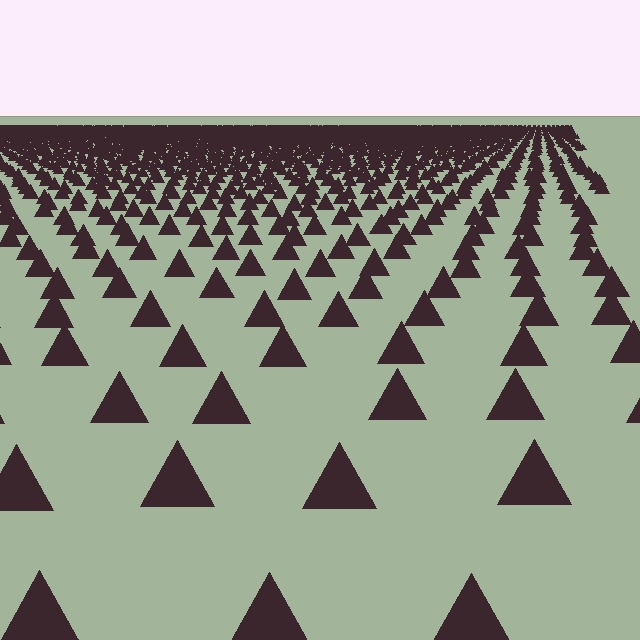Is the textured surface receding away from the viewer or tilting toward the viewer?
The surface is receding away from the viewer. Texture elements get smaller and denser toward the top.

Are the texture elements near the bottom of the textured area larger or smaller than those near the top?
Larger. Near the bottom, elements are closer to the viewer and appear at a bigger on-screen size.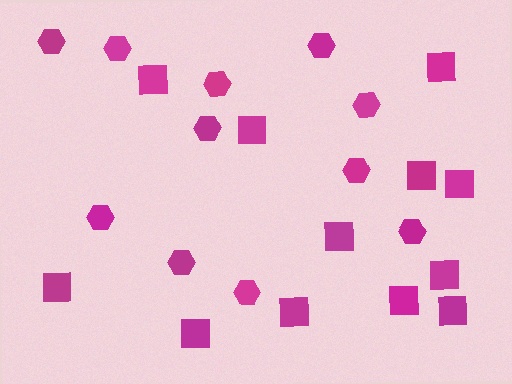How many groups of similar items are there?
There are 2 groups: one group of hexagons (11) and one group of squares (12).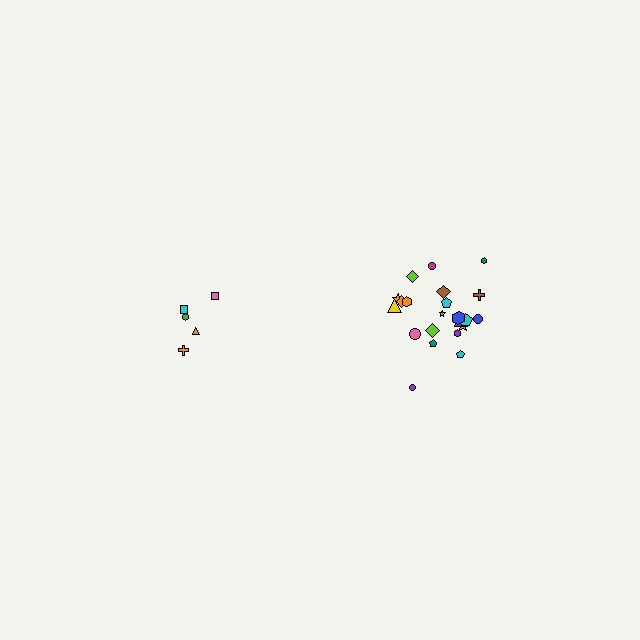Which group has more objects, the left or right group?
The right group.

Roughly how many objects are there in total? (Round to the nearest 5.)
Roughly 25 objects in total.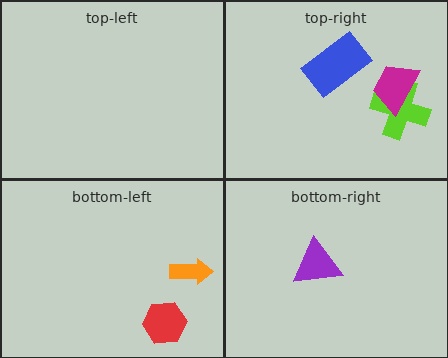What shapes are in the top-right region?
The lime cross, the magenta trapezoid, the blue rectangle.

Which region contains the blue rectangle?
The top-right region.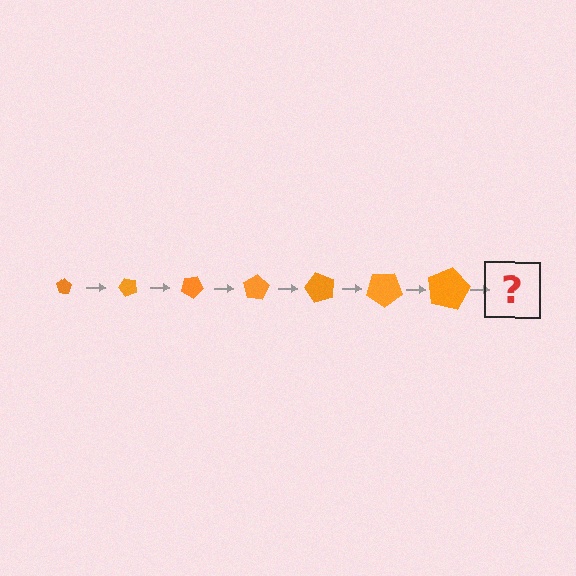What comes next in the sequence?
The next element should be a pentagon, larger than the previous one and rotated 350 degrees from the start.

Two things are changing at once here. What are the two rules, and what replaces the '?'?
The two rules are that the pentagon grows larger each step and it rotates 50 degrees each step. The '?' should be a pentagon, larger than the previous one and rotated 350 degrees from the start.